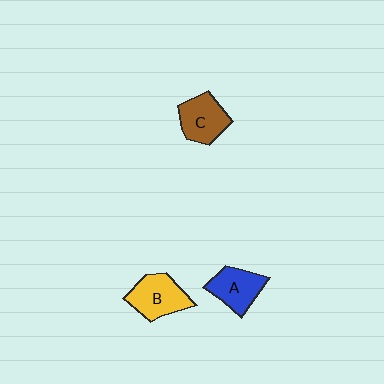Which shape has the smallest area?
Shape A (blue).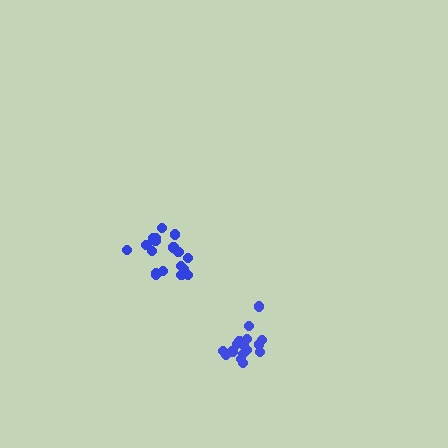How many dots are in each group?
Group 1: 18 dots, Group 2: 16 dots (34 total).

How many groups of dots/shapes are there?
There are 2 groups.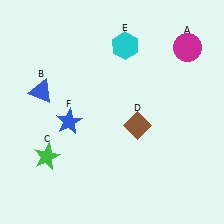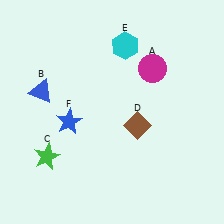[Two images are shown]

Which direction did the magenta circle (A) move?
The magenta circle (A) moved left.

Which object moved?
The magenta circle (A) moved left.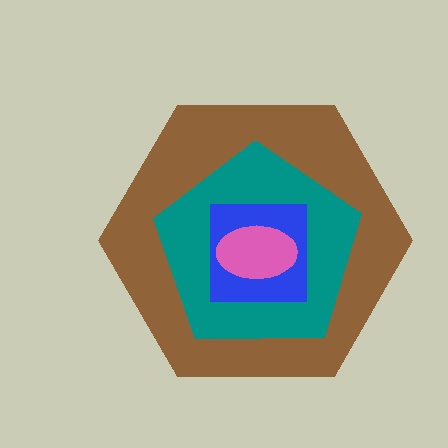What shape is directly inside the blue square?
The pink ellipse.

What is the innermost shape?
The pink ellipse.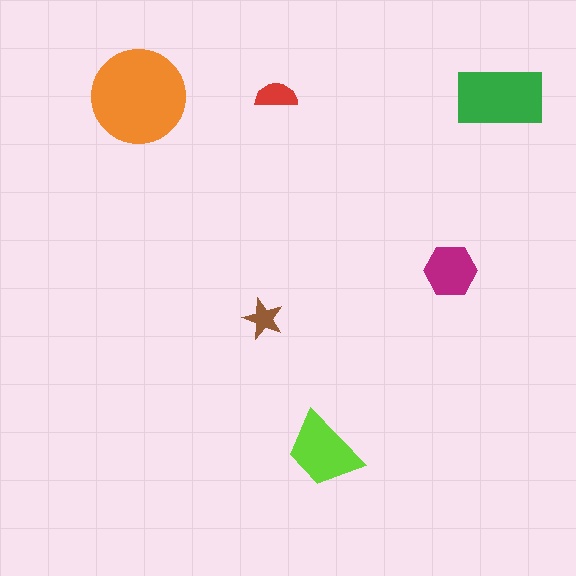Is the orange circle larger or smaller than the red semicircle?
Larger.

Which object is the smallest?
The brown star.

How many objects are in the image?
There are 6 objects in the image.